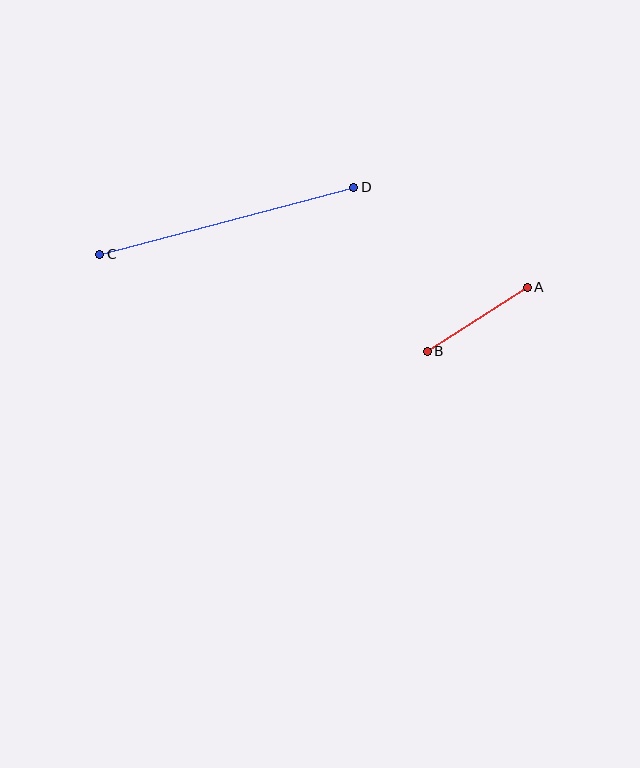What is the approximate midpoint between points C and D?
The midpoint is at approximately (227, 221) pixels.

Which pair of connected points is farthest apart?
Points C and D are farthest apart.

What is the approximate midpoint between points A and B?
The midpoint is at approximately (477, 319) pixels.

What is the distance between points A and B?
The distance is approximately 119 pixels.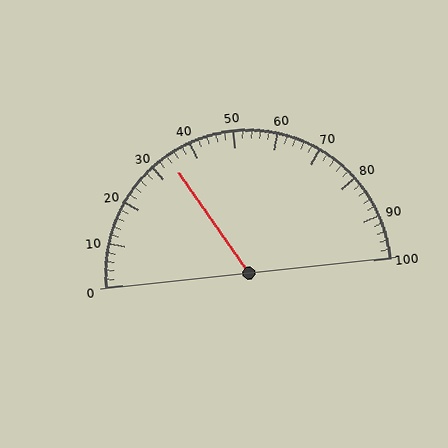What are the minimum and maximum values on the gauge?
The gauge ranges from 0 to 100.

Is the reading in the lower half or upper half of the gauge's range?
The reading is in the lower half of the range (0 to 100).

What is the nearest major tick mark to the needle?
The nearest major tick mark is 30.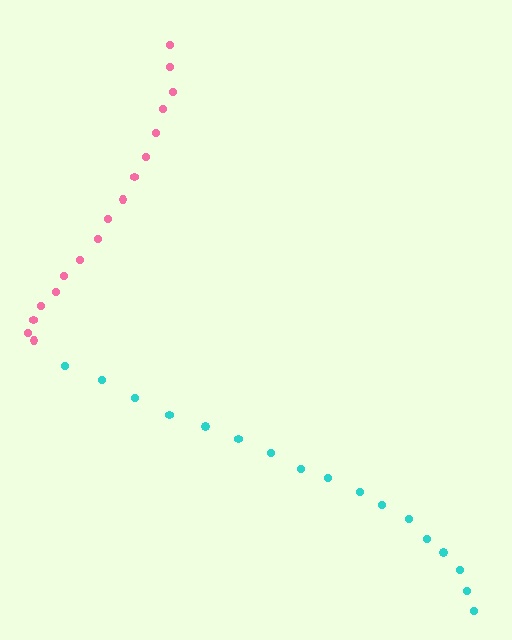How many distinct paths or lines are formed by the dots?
There are 2 distinct paths.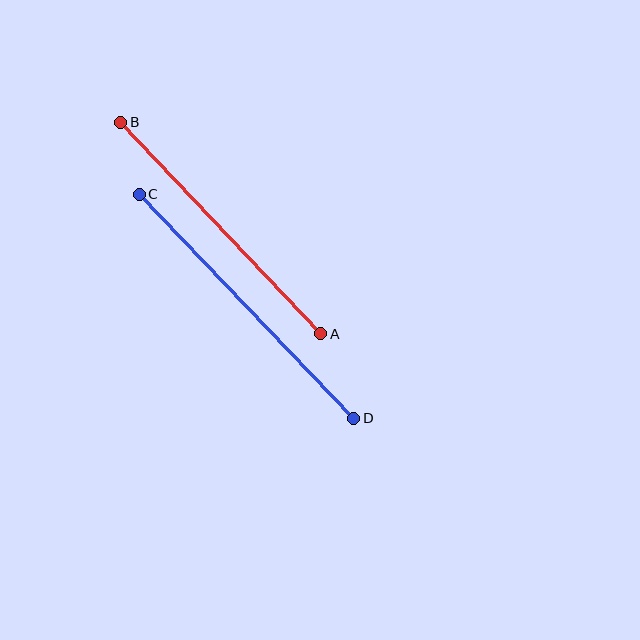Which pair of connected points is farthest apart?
Points C and D are farthest apart.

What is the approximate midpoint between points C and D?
The midpoint is at approximately (247, 306) pixels.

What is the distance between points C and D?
The distance is approximately 310 pixels.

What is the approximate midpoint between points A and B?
The midpoint is at approximately (221, 228) pixels.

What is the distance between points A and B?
The distance is approximately 291 pixels.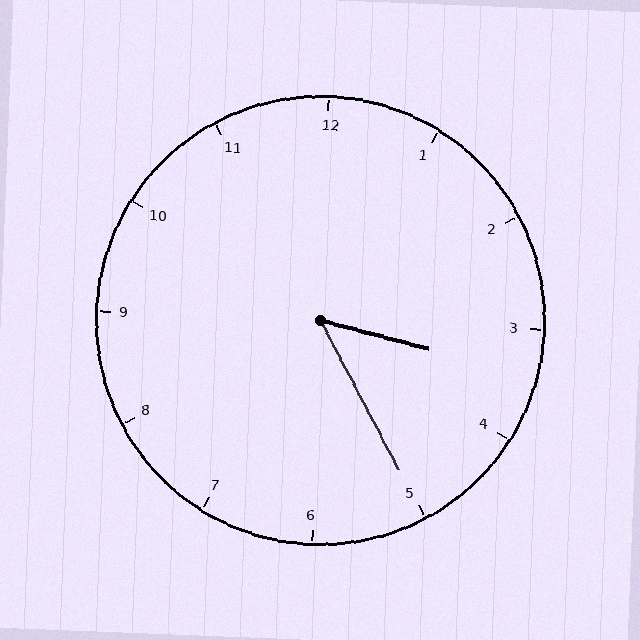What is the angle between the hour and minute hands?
Approximately 48 degrees.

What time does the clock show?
3:25.